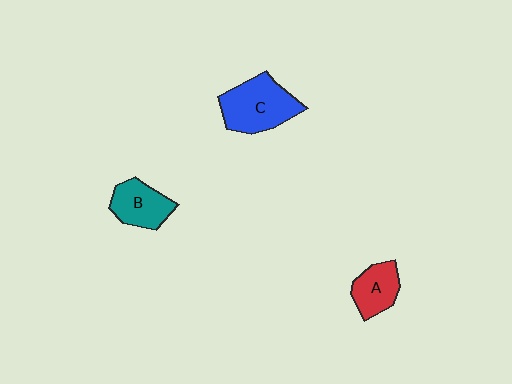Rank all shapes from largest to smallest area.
From largest to smallest: C (blue), B (teal), A (red).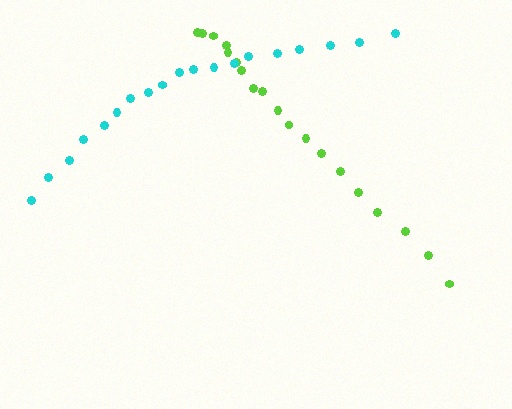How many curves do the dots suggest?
There are 2 distinct paths.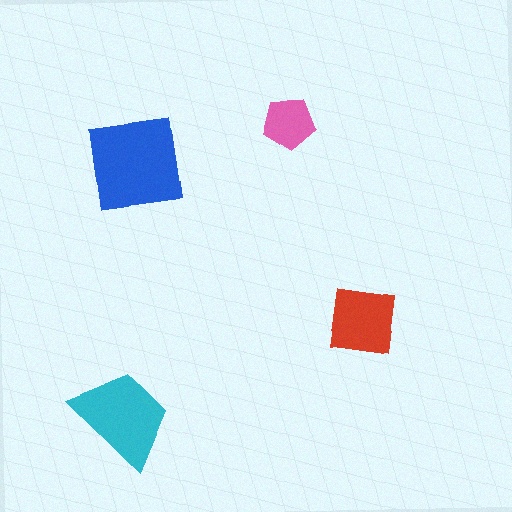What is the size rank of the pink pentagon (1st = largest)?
4th.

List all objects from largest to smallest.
The blue square, the cyan trapezoid, the red square, the pink pentagon.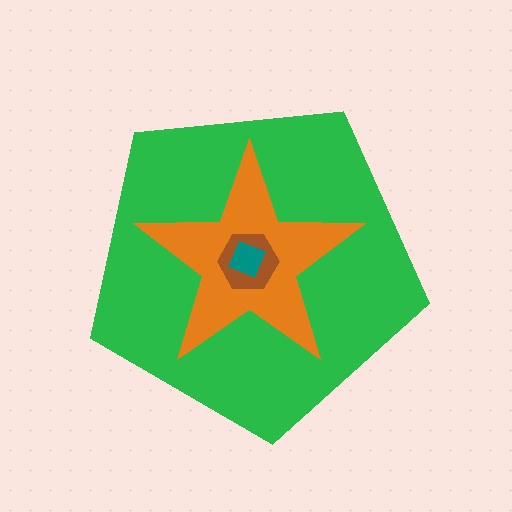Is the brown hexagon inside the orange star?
Yes.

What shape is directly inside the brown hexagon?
The teal square.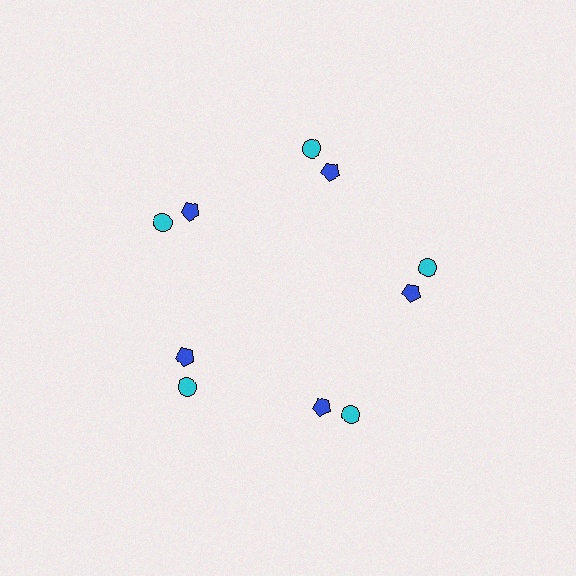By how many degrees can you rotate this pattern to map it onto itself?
The pattern maps onto itself every 72 degrees of rotation.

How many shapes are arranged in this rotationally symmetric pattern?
There are 10 shapes, arranged in 5 groups of 2.